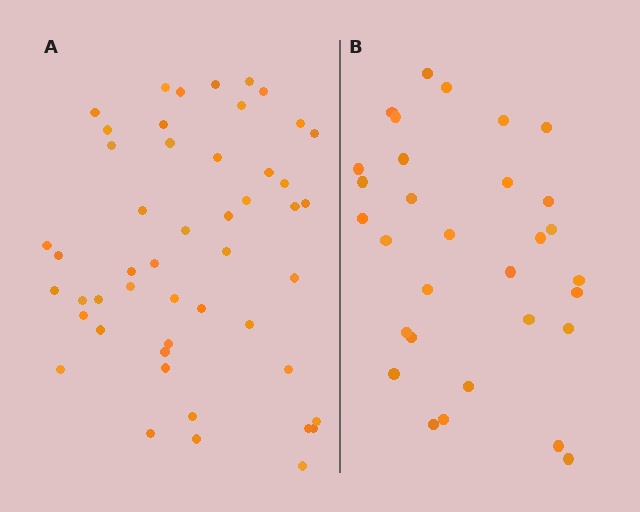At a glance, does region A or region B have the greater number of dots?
Region A (the left region) has more dots.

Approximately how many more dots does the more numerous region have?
Region A has approximately 20 more dots than region B.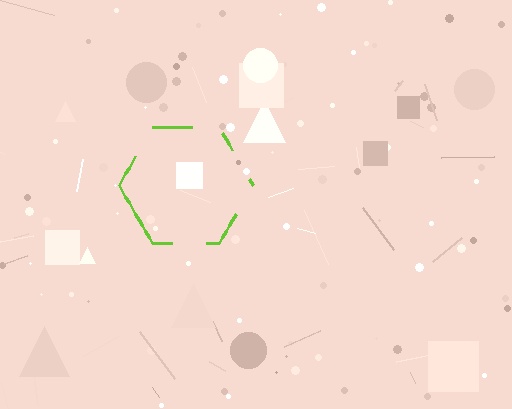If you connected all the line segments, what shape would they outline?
They would outline a hexagon.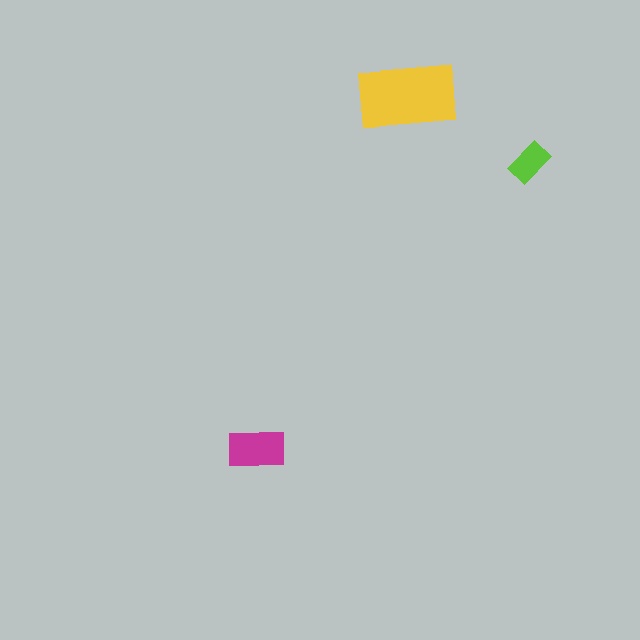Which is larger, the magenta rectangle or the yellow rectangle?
The yellow one.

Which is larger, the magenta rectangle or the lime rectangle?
The magenta one.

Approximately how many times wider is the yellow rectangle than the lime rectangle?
About 2.5 times wider.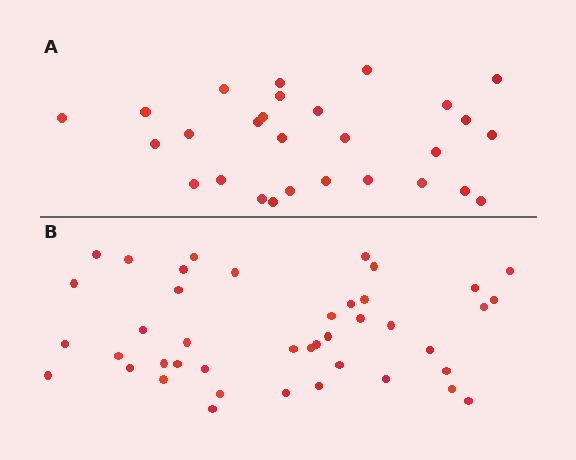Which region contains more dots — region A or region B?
Region B (the bottom region) has more dots.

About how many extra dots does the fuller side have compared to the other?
Region B has approximately 15 more dots than region A.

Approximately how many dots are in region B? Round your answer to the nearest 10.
About 40 dots. (The exact count is 42, which rounds to 40.)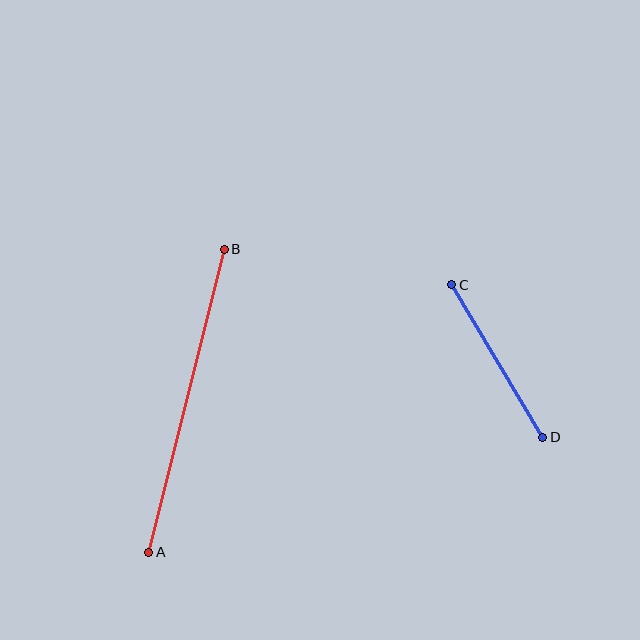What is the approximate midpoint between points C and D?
The midpoint is at approximately (497, 361) pixels.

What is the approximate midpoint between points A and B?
The midpoint is at approximately (186, 401) pixels.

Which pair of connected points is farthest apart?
Points A and B are farthest apart.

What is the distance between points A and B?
The distance is approximately 312 pixels.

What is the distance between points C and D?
The distance is approximately 177 pixels.